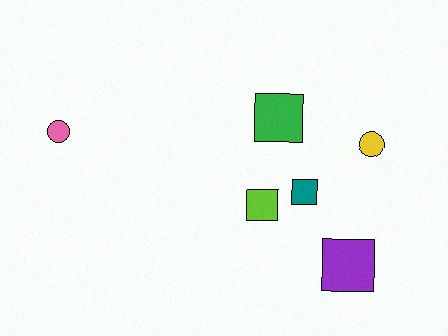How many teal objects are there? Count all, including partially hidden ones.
There is 1 teal object.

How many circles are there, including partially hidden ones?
There are 2 circles.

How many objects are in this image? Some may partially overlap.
There are 6 objects.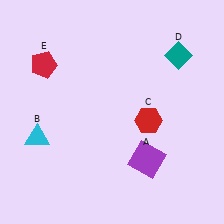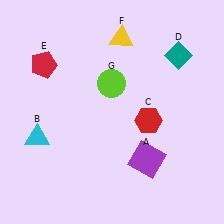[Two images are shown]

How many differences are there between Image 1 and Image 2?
There are 2 differences between the two images.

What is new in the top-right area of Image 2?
A yellow triangle (F) was added in the top-right area of Image 2.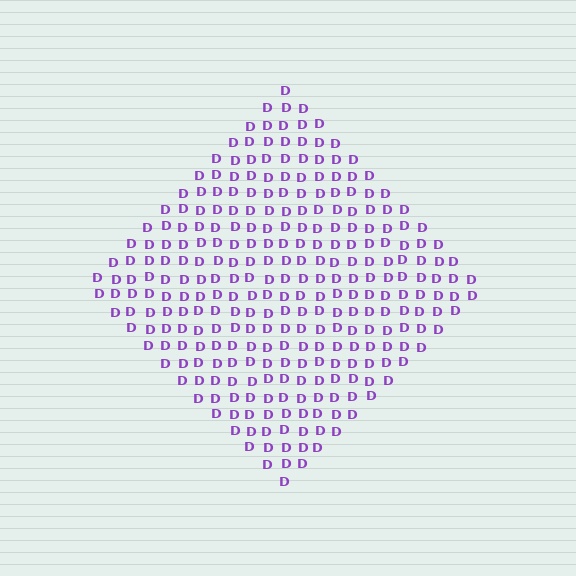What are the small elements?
The small elements are letter D's.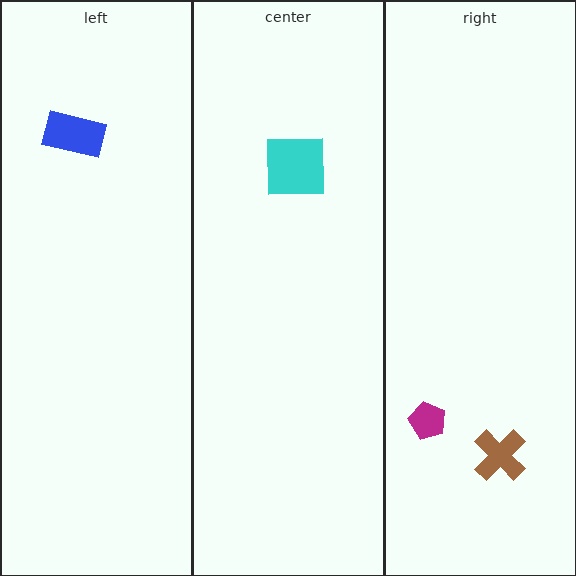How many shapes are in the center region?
1.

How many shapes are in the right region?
2.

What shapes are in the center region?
The cyan square.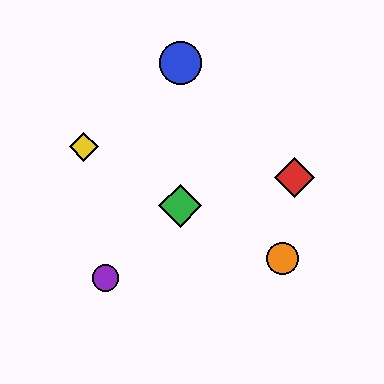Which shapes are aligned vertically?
The blue circle, the green diamond are aligned vertically.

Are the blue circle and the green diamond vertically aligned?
Yes, both are at x≈180.